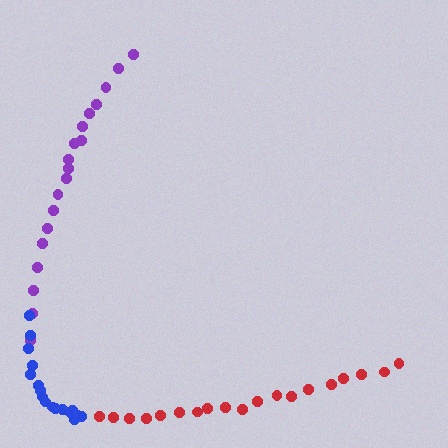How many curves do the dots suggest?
There are 3 distinct paths.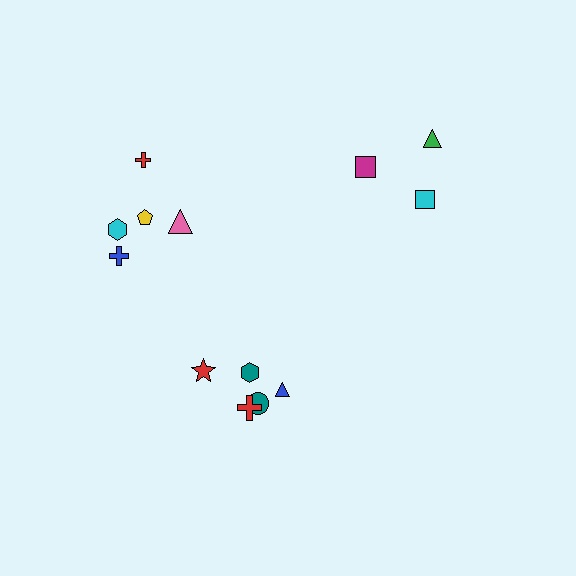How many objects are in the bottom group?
There are 5 objects.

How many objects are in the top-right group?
There are 3 objects.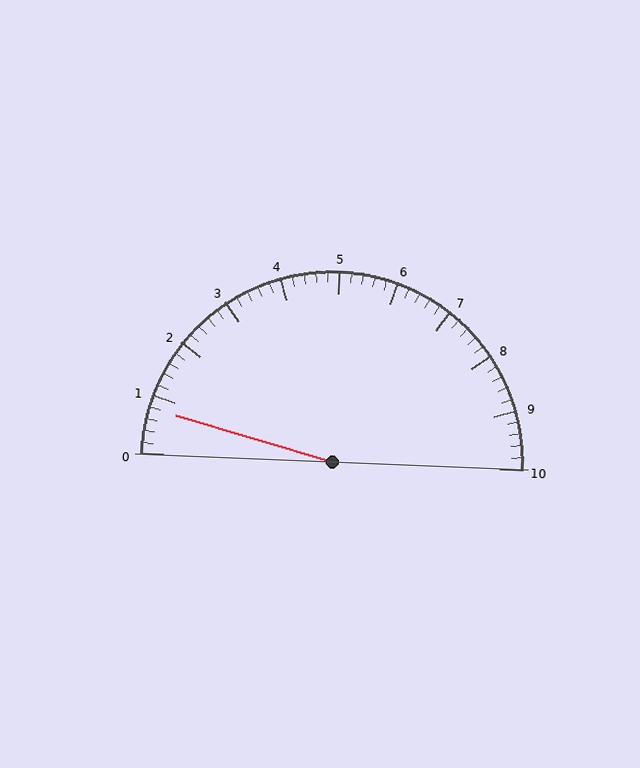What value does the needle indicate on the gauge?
The needle indicates approximately 0.8.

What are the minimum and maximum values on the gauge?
The gauge ranges from 0 to 10.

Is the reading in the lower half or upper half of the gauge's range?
The reading is in the lower half of the range (0 to 10).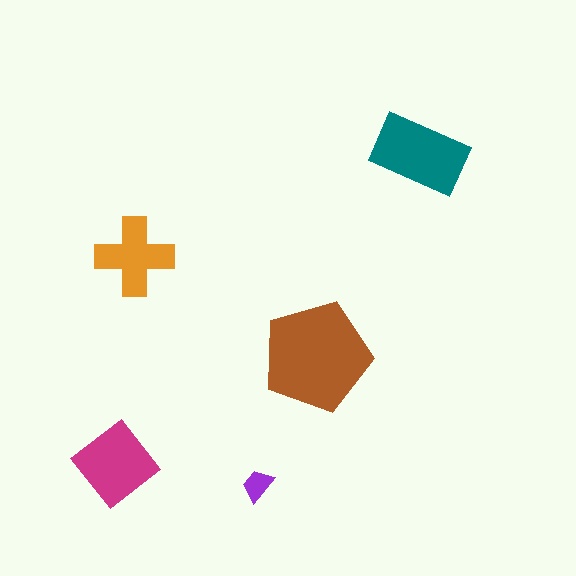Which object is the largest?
The brown pentagon.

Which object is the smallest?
The purple trapezoid.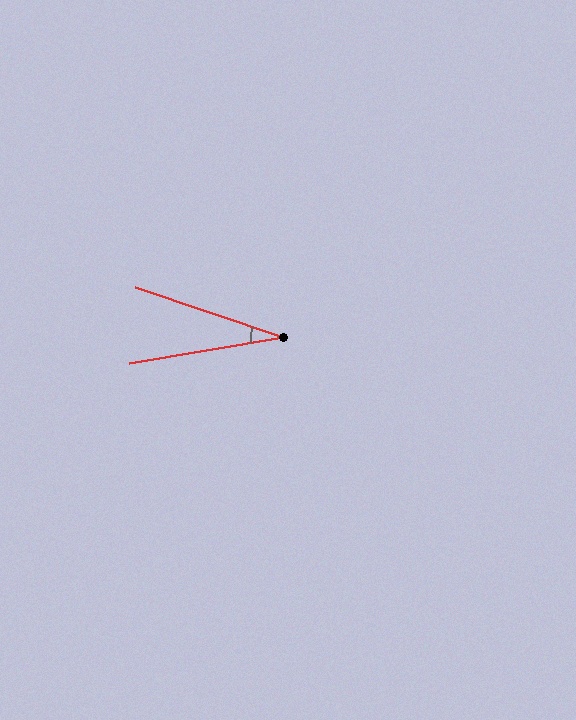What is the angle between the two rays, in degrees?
Approximately 28 degrees.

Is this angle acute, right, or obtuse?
It is acute.